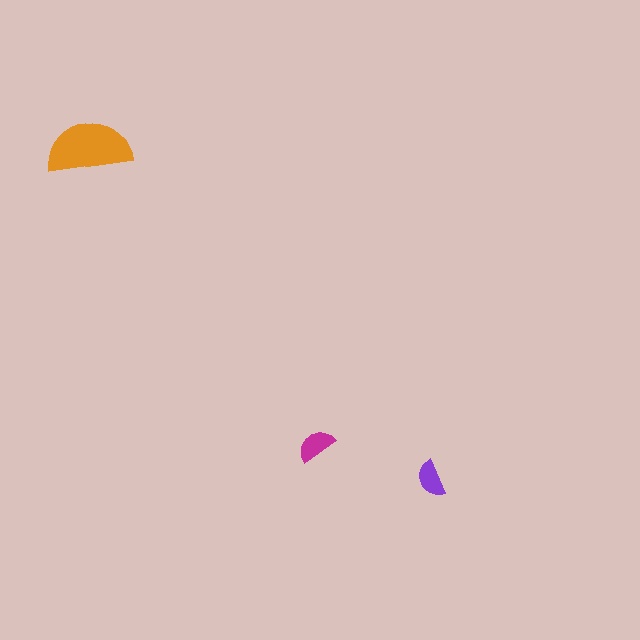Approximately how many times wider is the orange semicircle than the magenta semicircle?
About 2 times wider.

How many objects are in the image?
There are 3 objects in the image.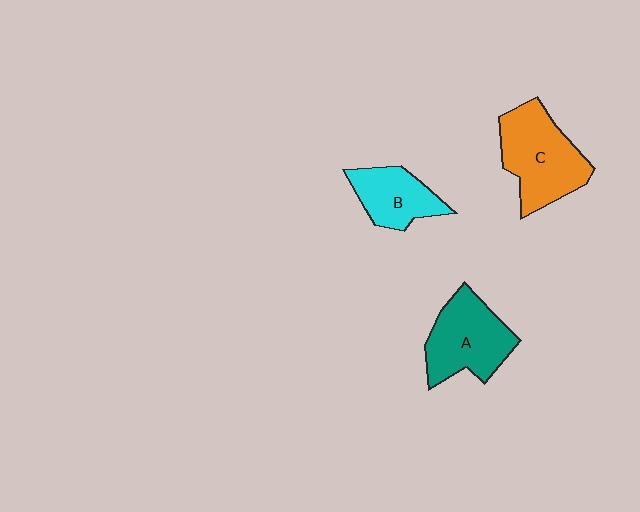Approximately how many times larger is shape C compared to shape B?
Approximately 1.6 times.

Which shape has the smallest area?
Shape B (cyan).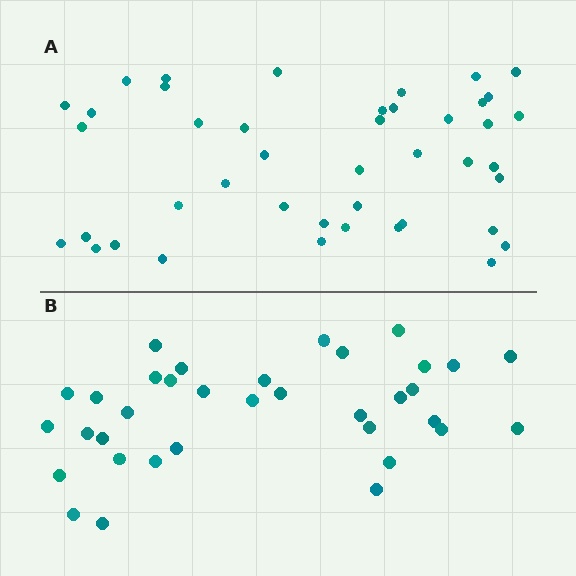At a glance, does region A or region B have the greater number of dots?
Region A (the top region) has more dots.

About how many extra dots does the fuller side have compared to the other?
Region A has roughly 8 or so more dots than region B.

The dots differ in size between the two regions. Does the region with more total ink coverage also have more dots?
No. Region B has more total ink coverage because its dots are larger, but region A actually contains more individual dots. Total area can be misleading — the number of items is what matters here.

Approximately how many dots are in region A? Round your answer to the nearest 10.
About 40 dots. (The exact count is 43, which rounds to 40.)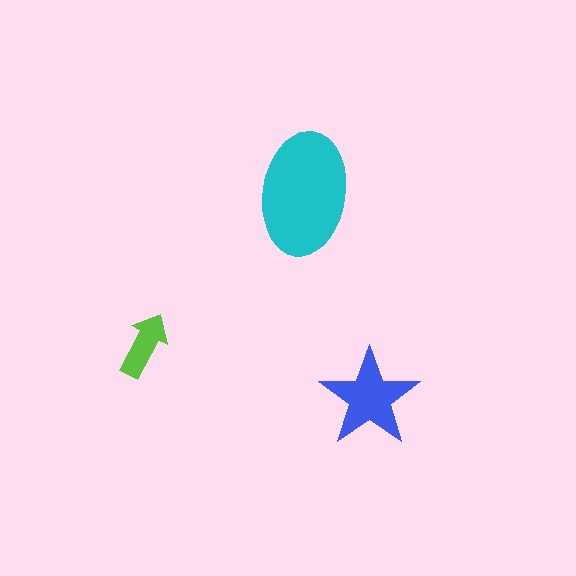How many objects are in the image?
There are 3 objects in the image.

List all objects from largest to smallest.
The cyan ellipse, the blue star, the lime arrow.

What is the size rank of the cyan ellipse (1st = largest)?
1st.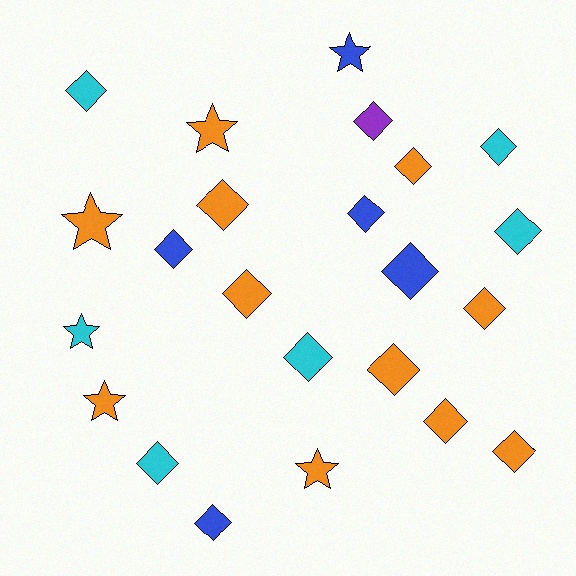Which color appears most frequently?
Orange, with 11 objects.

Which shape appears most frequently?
Diamond, with 17 objects.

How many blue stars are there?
There is 1 blue star.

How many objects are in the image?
There are 23 objects.